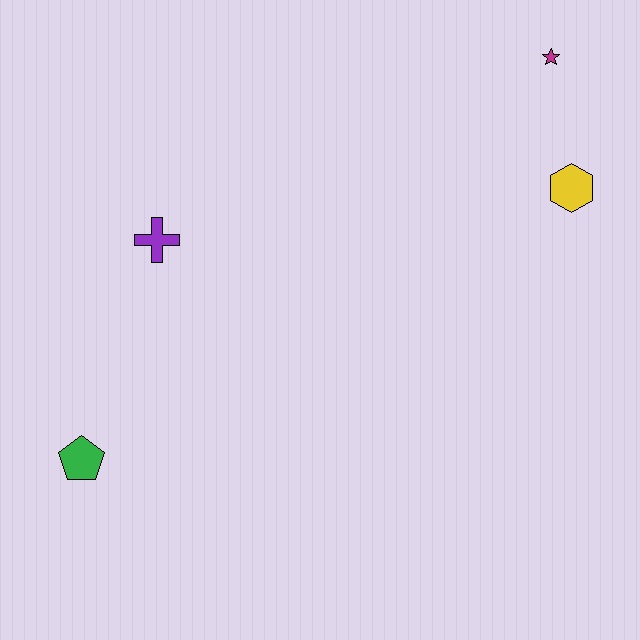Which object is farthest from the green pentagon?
The magenta star is farthest from the green pentagon.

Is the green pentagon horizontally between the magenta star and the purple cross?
No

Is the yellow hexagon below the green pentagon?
No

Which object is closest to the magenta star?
The yellow hexagon is closest to the magenta star.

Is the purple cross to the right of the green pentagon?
Yes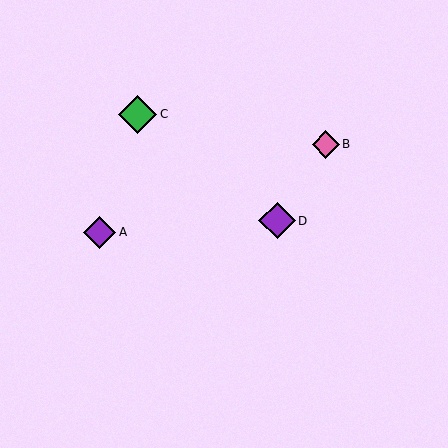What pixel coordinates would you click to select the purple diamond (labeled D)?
Click at (277, 221) to select the purple diamond D.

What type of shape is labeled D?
Shape D is a purple diamond.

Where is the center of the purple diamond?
The center of the purple diamond is at (100, 232).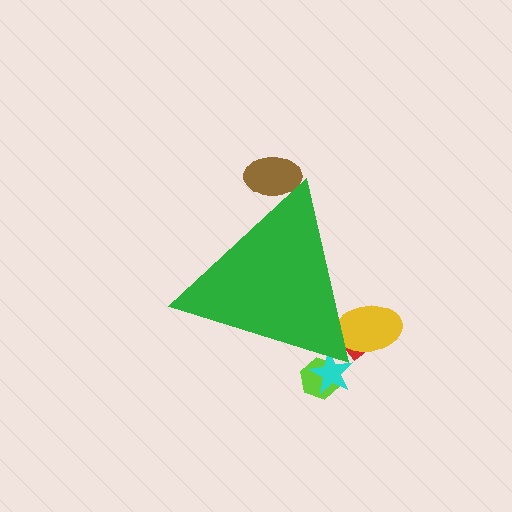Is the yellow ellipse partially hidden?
Yes, the yellow ellipse is partially hidden behind the green triangle.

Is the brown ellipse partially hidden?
Yes, the brown ellipse is partially hidden behind the green triangle.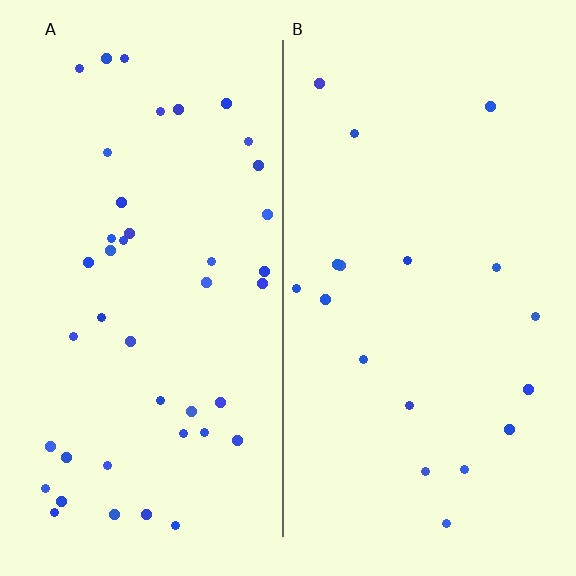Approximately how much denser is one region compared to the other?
Approximately 2.3× — region A over region B.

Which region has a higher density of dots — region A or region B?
A (the left).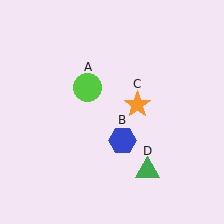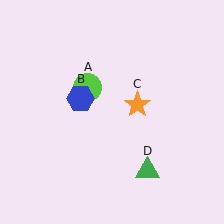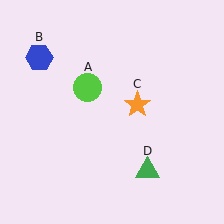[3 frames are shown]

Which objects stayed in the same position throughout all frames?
Lime circle (object A) and orange star (object C) and green triangle (object D) remained stationary.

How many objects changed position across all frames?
1 object changed position: blue hexagon (object B).